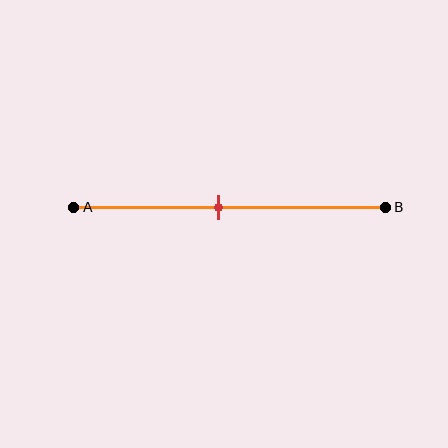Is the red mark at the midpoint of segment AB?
No, the mark is at about 45% from A, not at the 50% midpoint.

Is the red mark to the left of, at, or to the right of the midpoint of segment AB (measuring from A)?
The red mark is to the left of the midpoint of segment AB.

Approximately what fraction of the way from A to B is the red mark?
The red mark is approximately 45% of the way from A to B.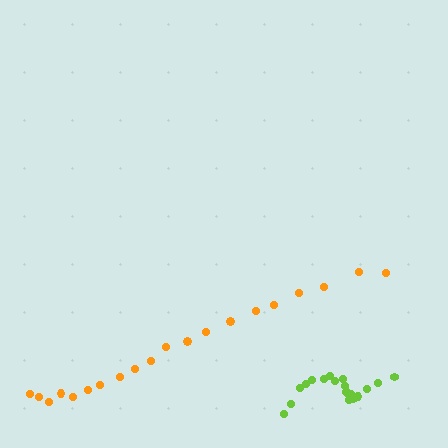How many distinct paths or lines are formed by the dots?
There are 2 distinct paths.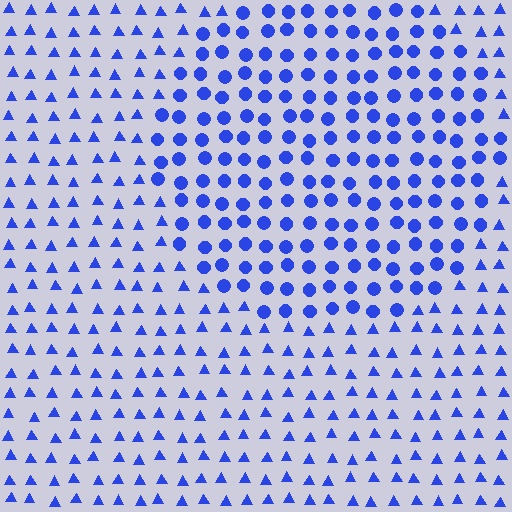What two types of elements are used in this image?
The image uses circles inside the circle region and triangles outside it.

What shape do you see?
I see a circle.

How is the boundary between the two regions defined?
The boundary is defined by a change in element shape: circles inside vs. triangles outside. All elements share the same color and spacing.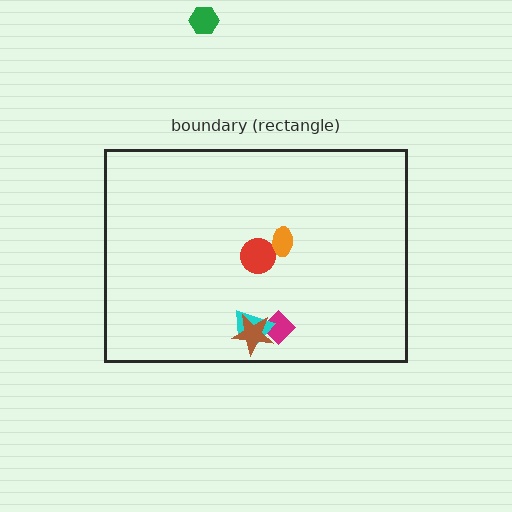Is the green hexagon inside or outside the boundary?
Outside.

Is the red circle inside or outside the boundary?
Inside.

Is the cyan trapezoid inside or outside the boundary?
Inside.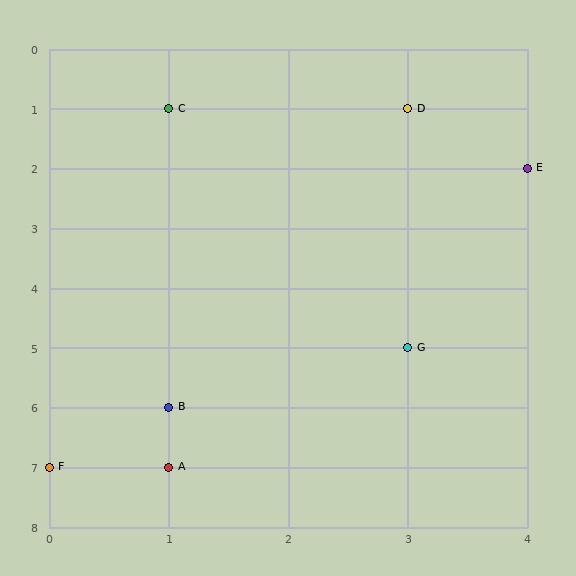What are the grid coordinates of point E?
Point E is at grid coordinates (4, 2).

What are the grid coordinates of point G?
Point G is at grid coordinates (3, 5).